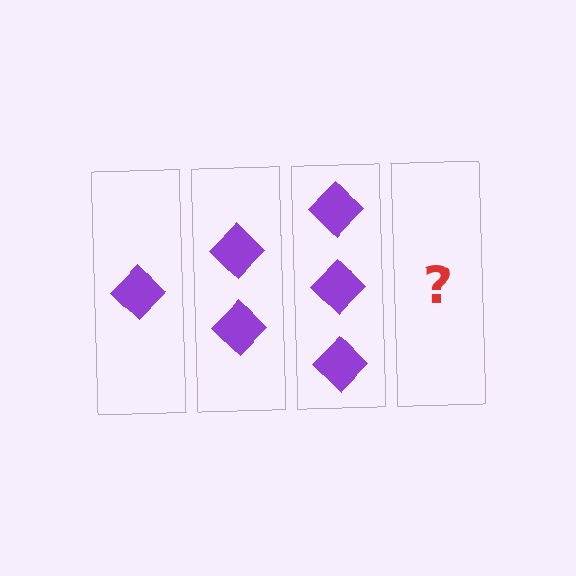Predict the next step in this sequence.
The next step is 4 diamonds.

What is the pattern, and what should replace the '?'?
The pattern is that each step adds one more diamond. The '?' should be 4 diamonds.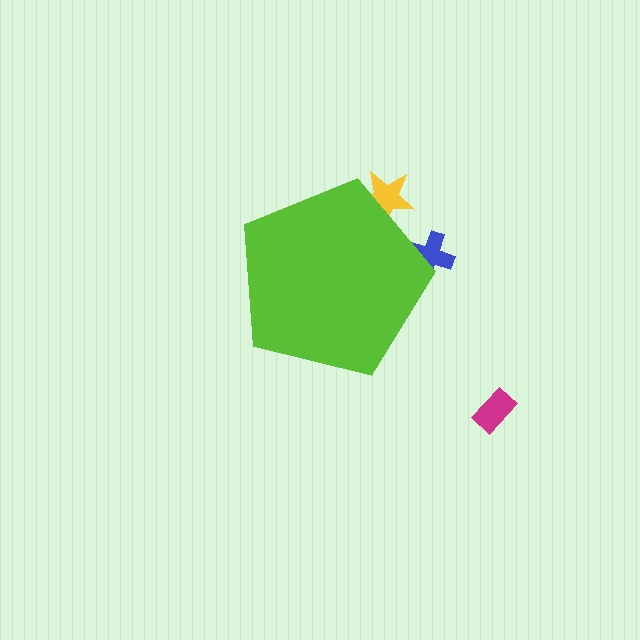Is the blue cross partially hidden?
Yes, the blue cross is partially hidden behind the lime pentagon.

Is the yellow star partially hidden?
Yes, the yellow star is partially hidden behind the lime pentagon.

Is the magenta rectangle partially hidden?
No, the magenta rectangle is fully visible.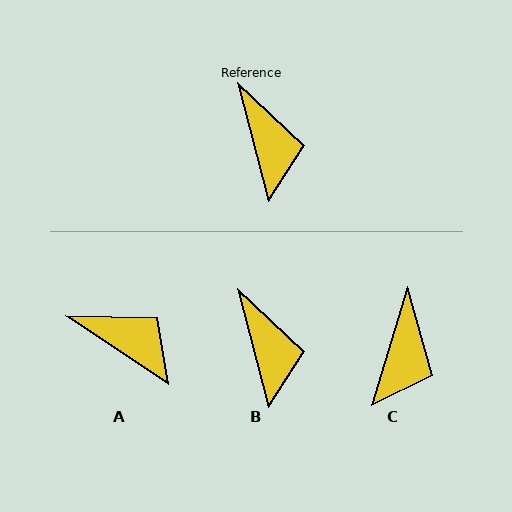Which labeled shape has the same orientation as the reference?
B.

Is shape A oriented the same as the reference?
No, it is off by about 42 degrees.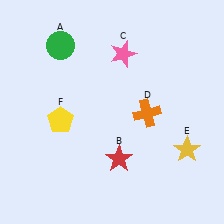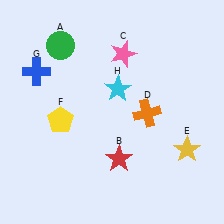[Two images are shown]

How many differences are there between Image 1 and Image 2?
There are 2 differences between the two images.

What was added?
A blue cross (G), a cyan star (H) were added in Image 2.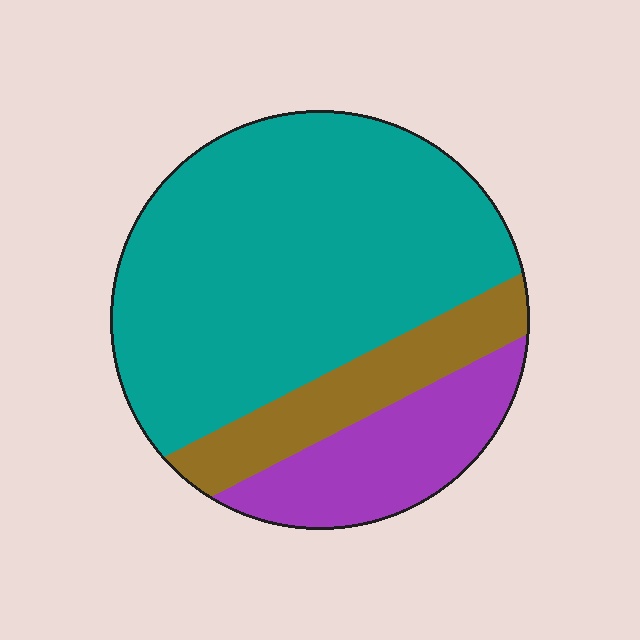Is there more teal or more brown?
Teal.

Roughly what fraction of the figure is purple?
Purple covers 19% of the figure.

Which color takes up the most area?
Teal, at roughly 65%.